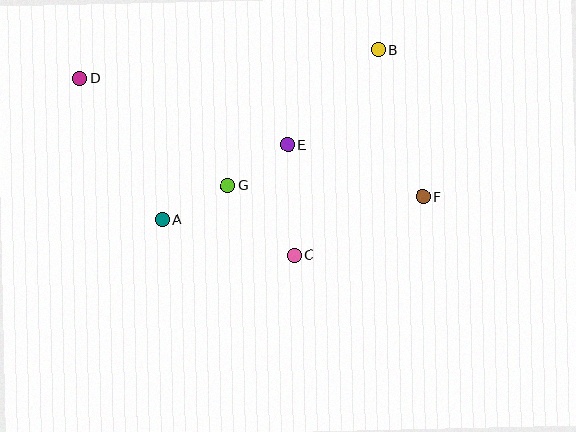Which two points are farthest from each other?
Points D and F are farthest from each other.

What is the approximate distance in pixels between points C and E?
The distance between C and E is approximately 111 pixels.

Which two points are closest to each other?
Points E and G are closest to each other.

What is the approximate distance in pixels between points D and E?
The distance between D and E is approximately 218 pixels.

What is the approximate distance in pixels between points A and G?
The distance between A and G is approximately 74 pixels.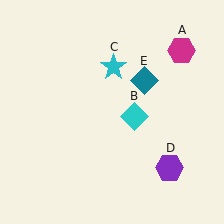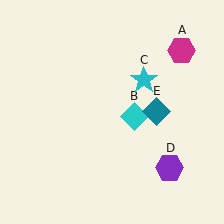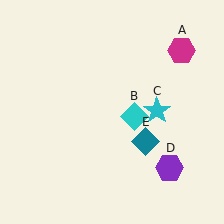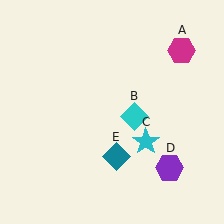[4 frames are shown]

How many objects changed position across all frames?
2 objects changed position: cyan star (object C), teal diamond (object E).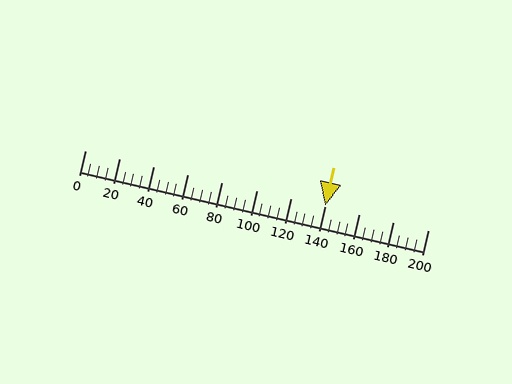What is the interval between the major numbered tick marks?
The major tick marks are spaced 20 units apart.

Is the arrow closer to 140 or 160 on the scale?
The arrow is closer to 140.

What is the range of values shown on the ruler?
The ruler shows values from 0 to 200.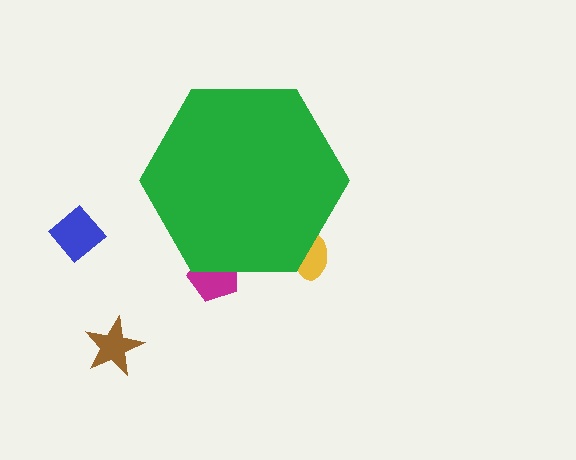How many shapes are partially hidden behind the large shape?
2 shapes are partially hidden.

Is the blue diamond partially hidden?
No, the blue diamond is fully visible.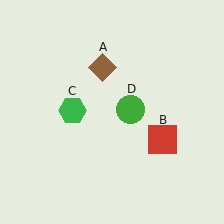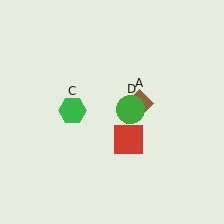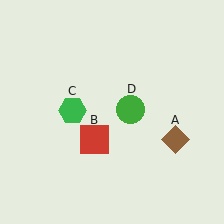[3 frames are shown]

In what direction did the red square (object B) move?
The red square (object B) moved left.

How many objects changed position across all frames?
2 objects changed position: brown diamond (object A), red square (object B).